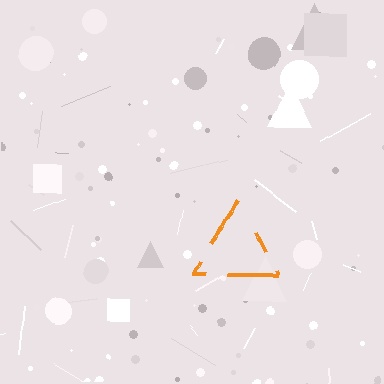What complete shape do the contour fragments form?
The contour fragments form a triangle.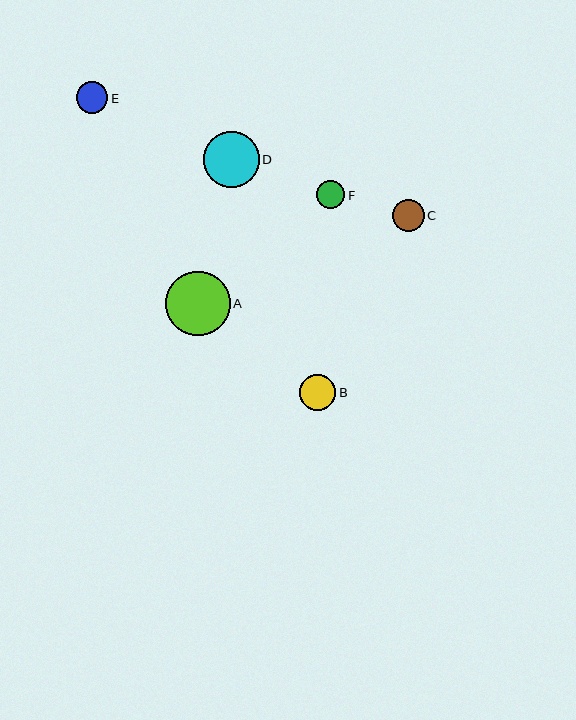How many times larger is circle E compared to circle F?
Circle E is approximately 1.1 times the size of circle F.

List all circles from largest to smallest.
From largest to smallest: A, D, B, E, C, F.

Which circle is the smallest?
Circle F is the smallest with a size of approximately 28 pixels.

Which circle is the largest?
Circle A is the largest with a size of approximately 65 pixels.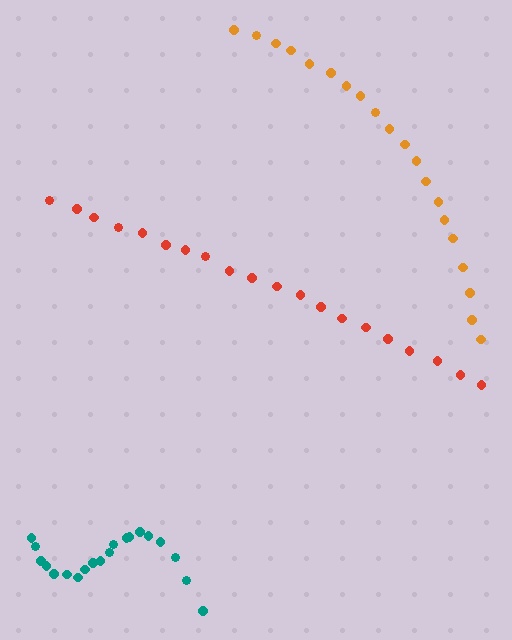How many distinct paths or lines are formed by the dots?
There are 3 distinct paths.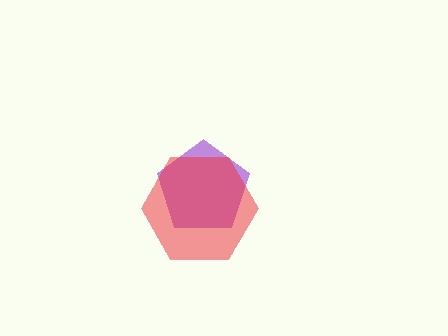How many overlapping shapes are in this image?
There are 2 overlapping shapes in the image.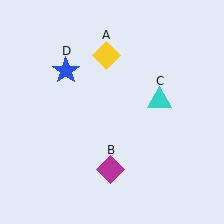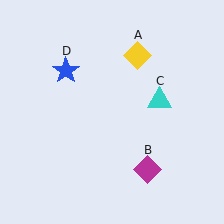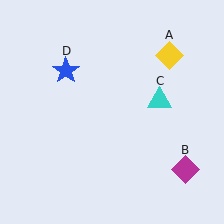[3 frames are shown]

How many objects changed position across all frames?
2 objects changed position: yellow diamond (object A), magenta diamond (object B).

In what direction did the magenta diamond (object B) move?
The magenta diamond (object B) moved right.